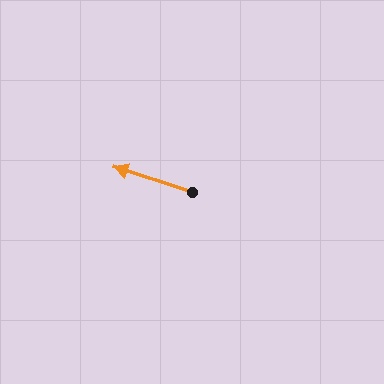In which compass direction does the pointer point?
West.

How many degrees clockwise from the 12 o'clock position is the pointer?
Approximately 288 degrees.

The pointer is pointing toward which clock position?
Roughly 10 o'clock.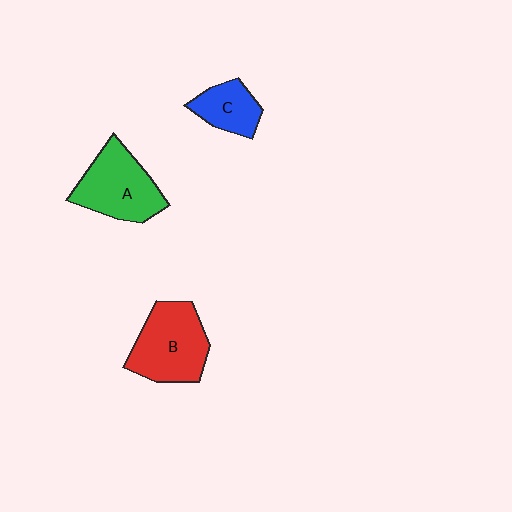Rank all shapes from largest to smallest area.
From largest to smallest: B (red), A (green), C (blue).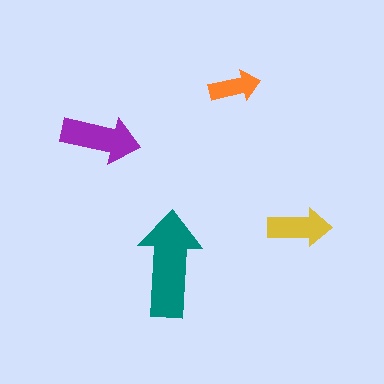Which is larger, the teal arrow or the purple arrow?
The teal one.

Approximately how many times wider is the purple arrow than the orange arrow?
About 1.5 times wider.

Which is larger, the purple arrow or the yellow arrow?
The purple one.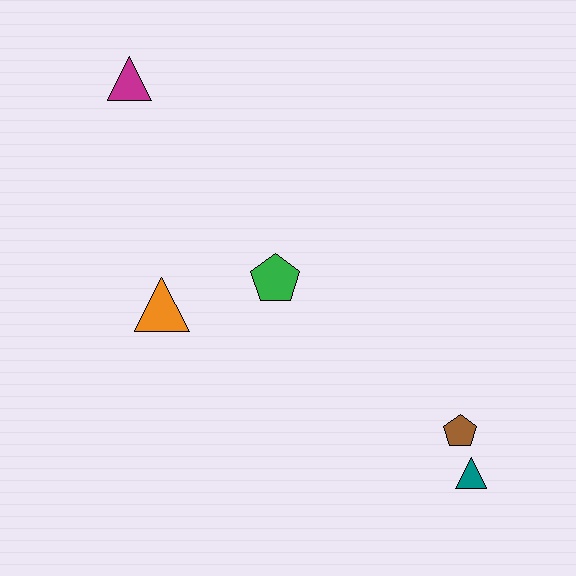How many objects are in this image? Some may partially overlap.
There are 5 objects.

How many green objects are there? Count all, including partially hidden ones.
There is 1 green object.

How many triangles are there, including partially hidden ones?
There are 3 triangles.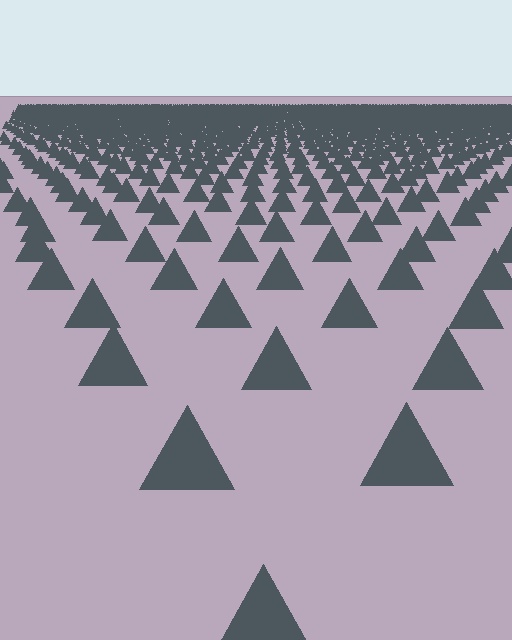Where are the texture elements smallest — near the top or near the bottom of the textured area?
Near the top.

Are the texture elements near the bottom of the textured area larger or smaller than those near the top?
Larger. Near the bottom, elements are closer to the viewer and appear at a bigger on-screen size.